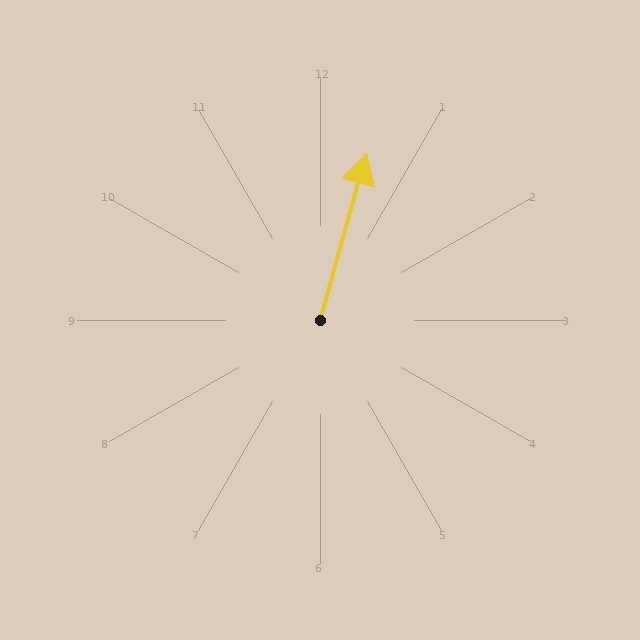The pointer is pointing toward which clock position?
Roughly 1 o'clock.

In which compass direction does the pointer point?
North.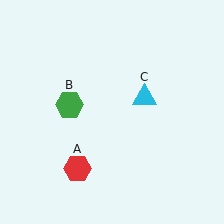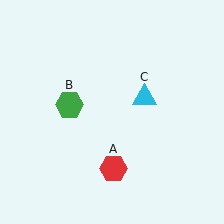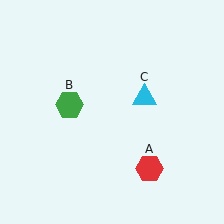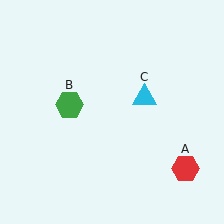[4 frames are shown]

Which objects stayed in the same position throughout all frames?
Green hexagon (object B) and cyan triangle (object C) remained stationary.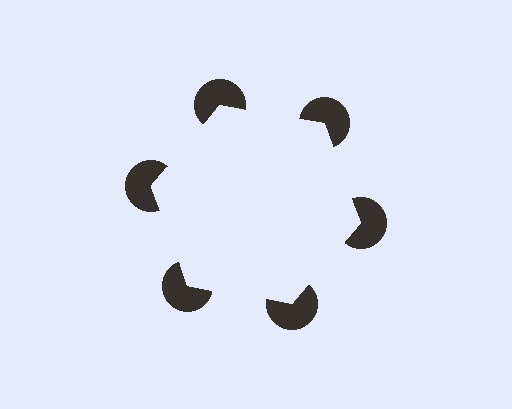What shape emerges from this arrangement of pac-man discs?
An illusory hexagon — its edges are inferred from the aligned wedge cuts in the pac-man discs, not physically drawn.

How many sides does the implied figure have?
6 sides.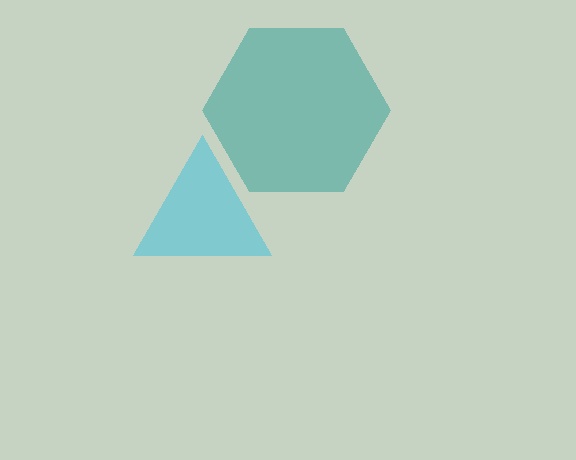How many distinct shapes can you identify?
There are 2 distinct shapes: a teal hexagon, a cyan triangle.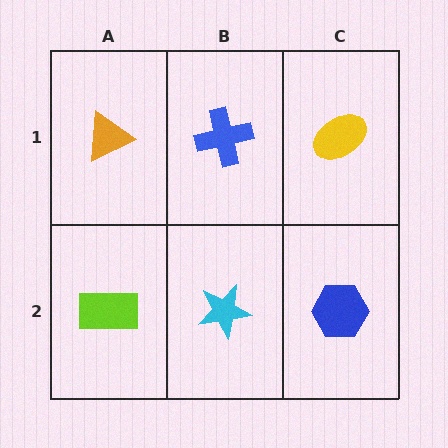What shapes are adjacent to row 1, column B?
A cyan star (row 2, column B), an orange triangle (row 1, column A), a yellow ellipse (row 1, column C).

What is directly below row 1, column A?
A lime rectangle.